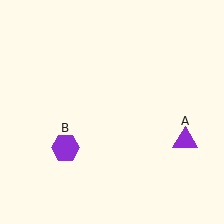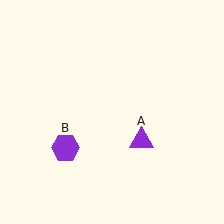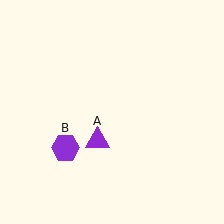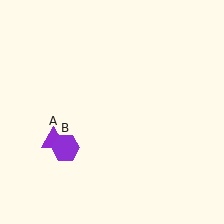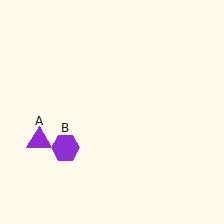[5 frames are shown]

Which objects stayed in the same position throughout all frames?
Purple hexagon (object B) remained stationary.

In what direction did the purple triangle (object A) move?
The purple triangle (object A) moved left.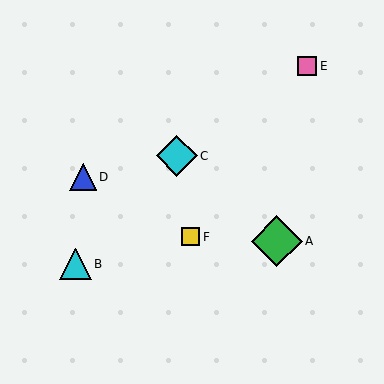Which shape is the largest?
The green diamond (labeled A) is the largest.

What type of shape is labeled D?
Shape D is a blue triangle.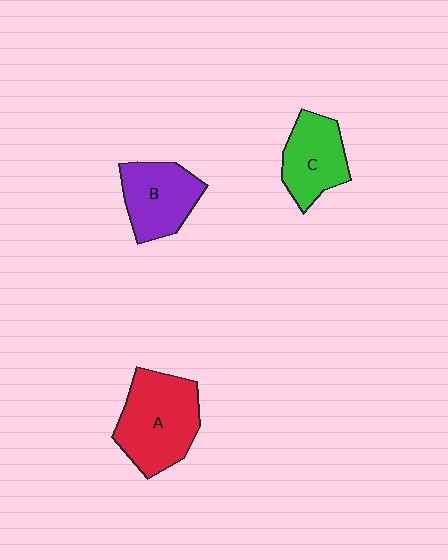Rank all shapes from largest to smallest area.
From largest to smallest: A (red), B (purple), C (green).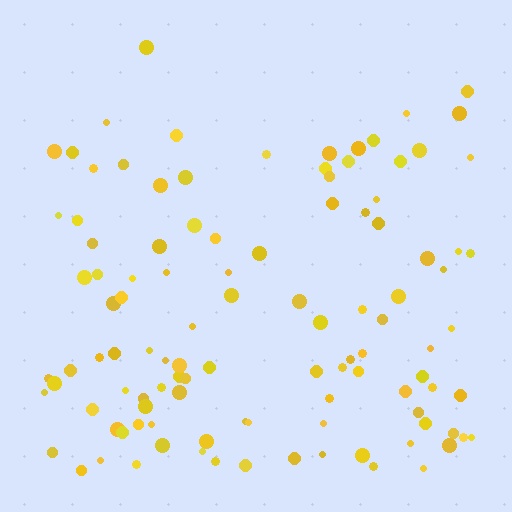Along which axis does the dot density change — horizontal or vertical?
Vertical.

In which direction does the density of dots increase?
From top to bottom, with the bottom side densest.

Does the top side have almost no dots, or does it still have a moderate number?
Still a moderate number, just noticeably fewer than the bottom.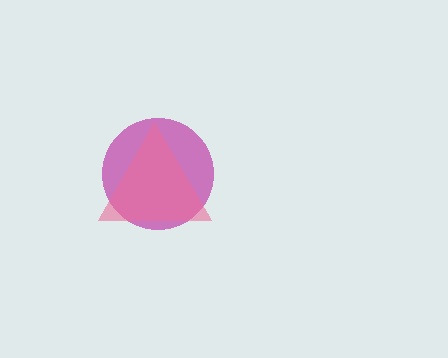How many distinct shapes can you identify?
There are 2 distinct shapes: a magenta circle, a pink triangle.